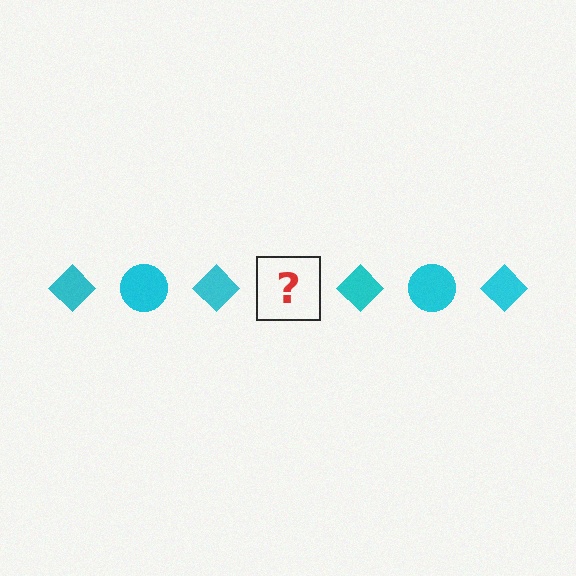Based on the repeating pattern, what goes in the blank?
The blank should be a cyan circle.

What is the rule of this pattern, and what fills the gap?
The rule is that the pattern cycles through diamond, circle shapes in cyan. The gap should be filled with a cyan circle.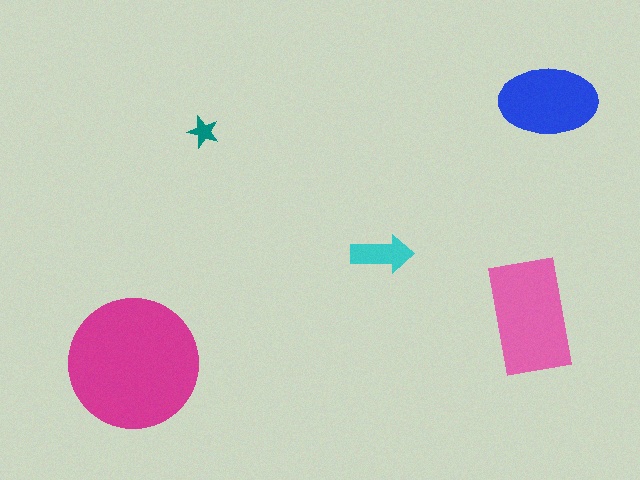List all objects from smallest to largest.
The teal star, the cyan arrow, the blue ellipse, the pink rectangle, the magenta circle.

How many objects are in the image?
There are 5 objects in the image.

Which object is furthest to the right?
The blue ellipse is rightmost.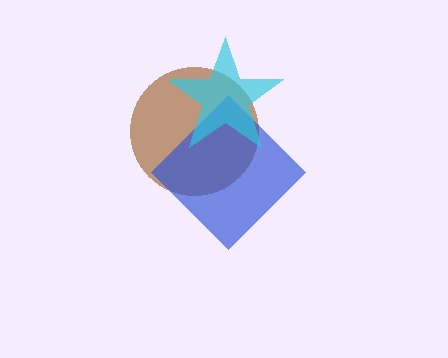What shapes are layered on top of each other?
The layered shapes are: a brown circle, a blue diamond, a cyan star.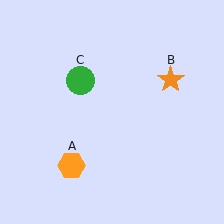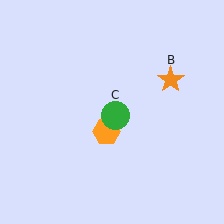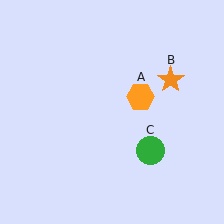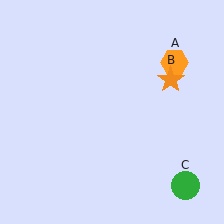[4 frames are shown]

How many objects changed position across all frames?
2 objects changed position: orange hexagon (object A), green circle (object C).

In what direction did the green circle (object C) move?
The green circle (object C) moved down and to the right.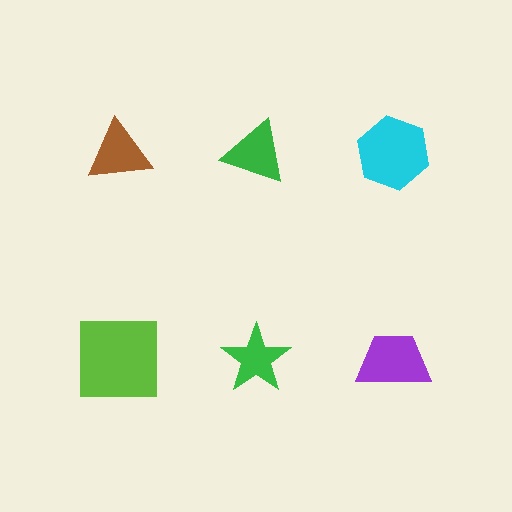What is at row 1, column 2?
A green triangle.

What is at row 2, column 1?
A lime square.